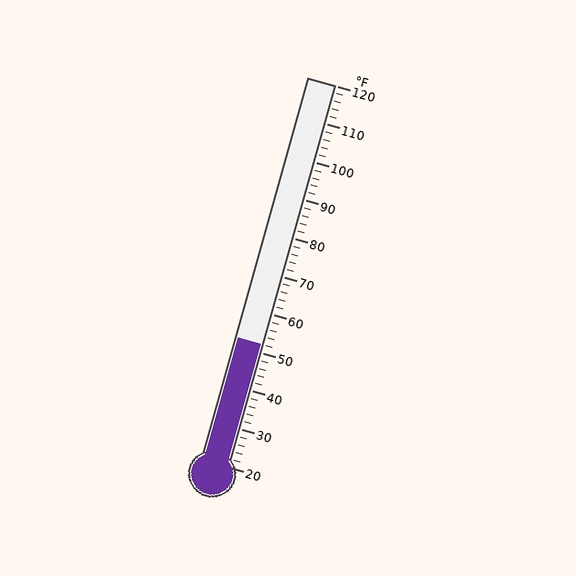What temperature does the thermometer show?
The thermometer shows approximately 52°F.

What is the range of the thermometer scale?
The thermometer scale ranges from 20°F to 120°F.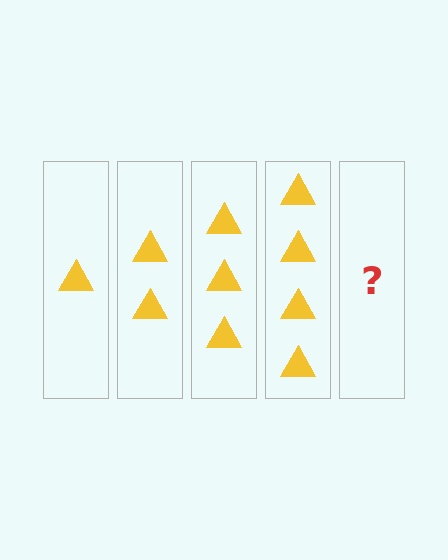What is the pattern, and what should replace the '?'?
The pattern is that each step adds one more triangle. The '?' should be 5 triangles.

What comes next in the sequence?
The next element should be 5 triangles.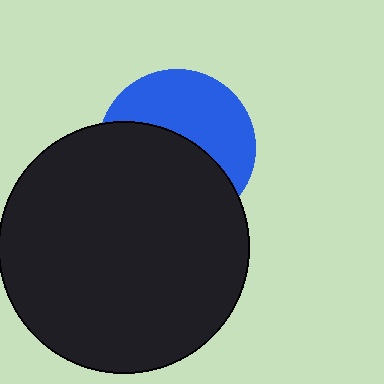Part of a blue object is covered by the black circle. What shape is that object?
It is a circle.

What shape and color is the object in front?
The object in front is a black circle.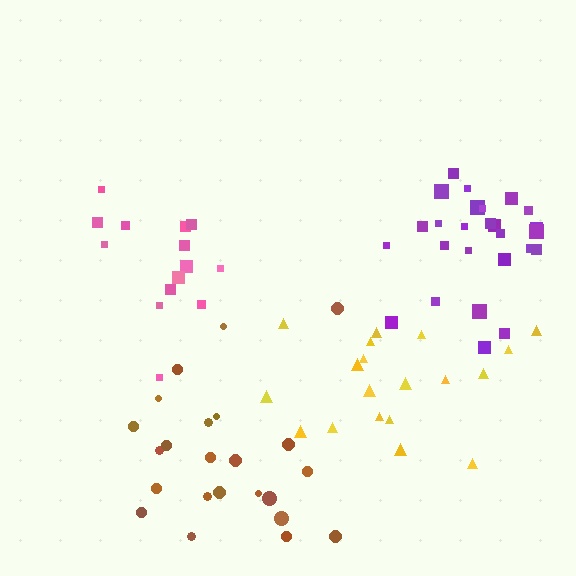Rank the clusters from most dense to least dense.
purple, pink, brown, yellow.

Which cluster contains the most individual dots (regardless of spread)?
Purple (26).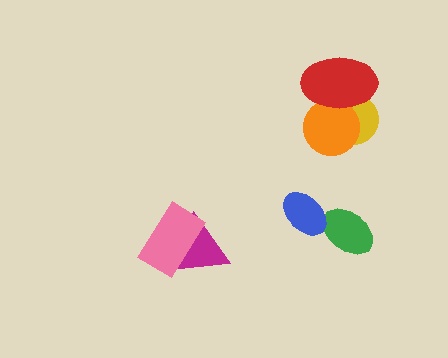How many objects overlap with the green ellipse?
1 object overlaps with the green ellipse.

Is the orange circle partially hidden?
Yes, it is partially covered by another shape.